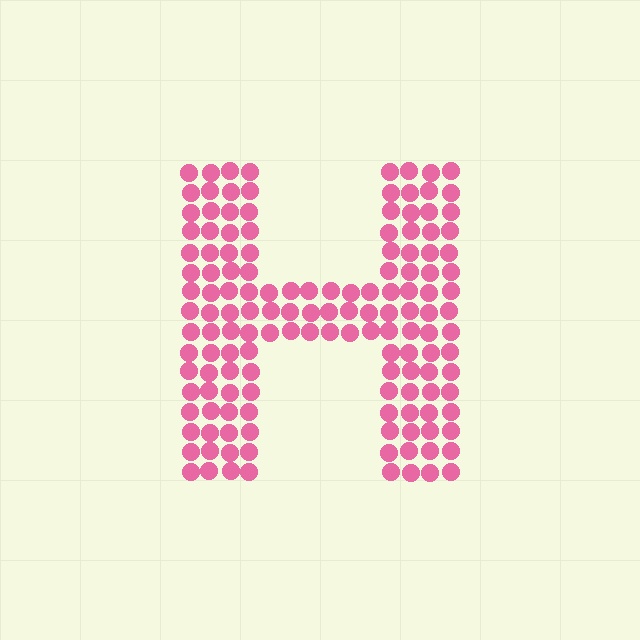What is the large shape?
The large shape is the letter H.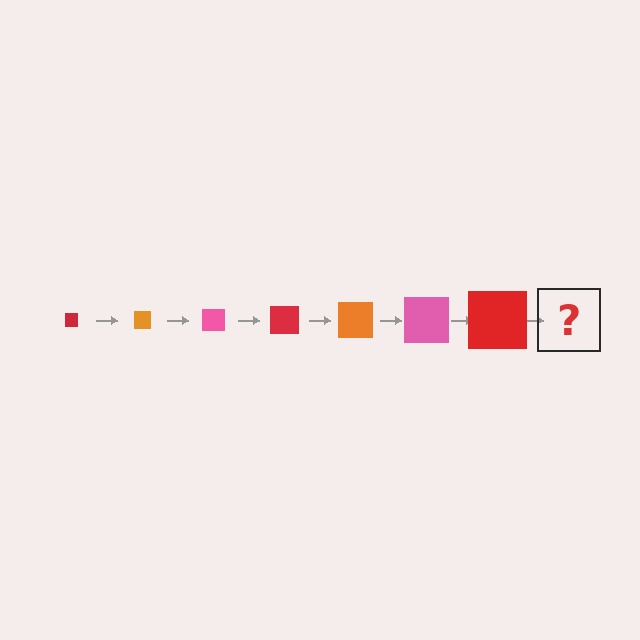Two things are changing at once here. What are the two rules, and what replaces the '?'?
The two rules are that the square grows larger each step and the color cycles through red, orange, and pink. The '?' should be an orange square, larger than the previous one.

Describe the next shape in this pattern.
It should be an orange square, larger than the previous one.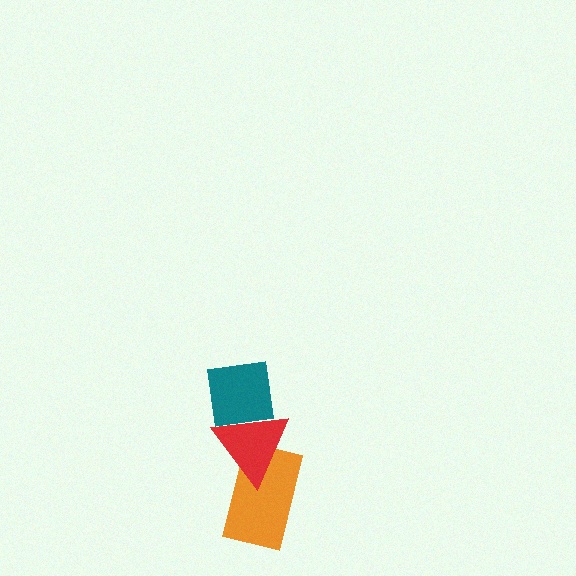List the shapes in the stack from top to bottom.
From top to bottom: the teal square, the red triangle, the orange rectangle.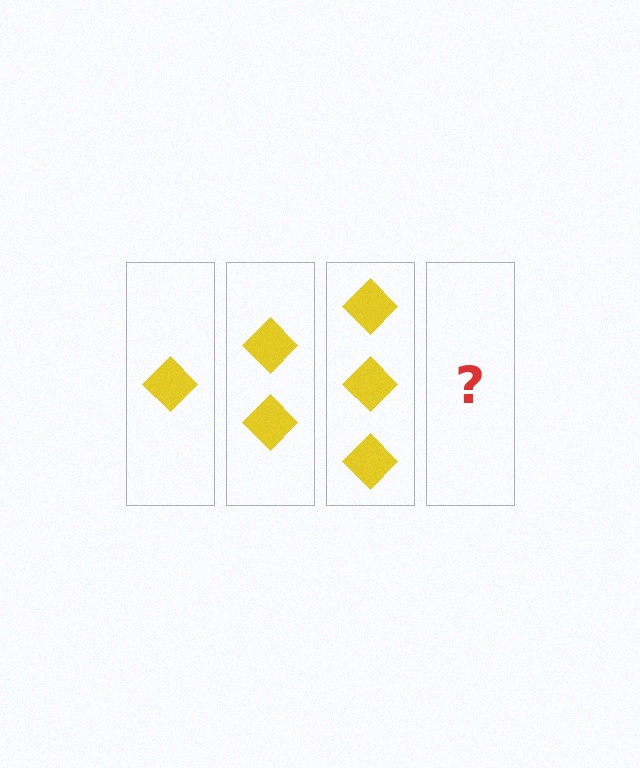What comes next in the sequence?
The next element should be 4 diamonds.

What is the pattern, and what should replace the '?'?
The pattern is that each step adds one more diamond. The '?' should be 4 diamonds.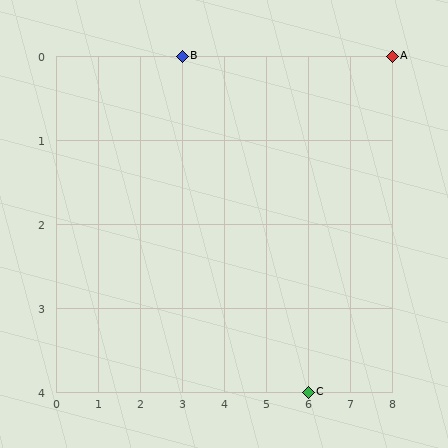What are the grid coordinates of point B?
Point B is at grid coordinates (3, 0).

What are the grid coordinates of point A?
Point A is at grid coordinates (8, 0).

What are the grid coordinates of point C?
Point C is at grid coordinates (6, 4).